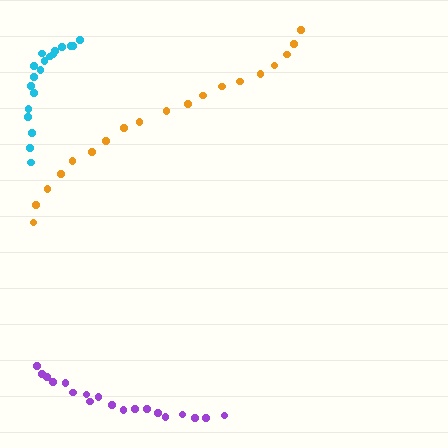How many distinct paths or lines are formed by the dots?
There are 3 distinct paths.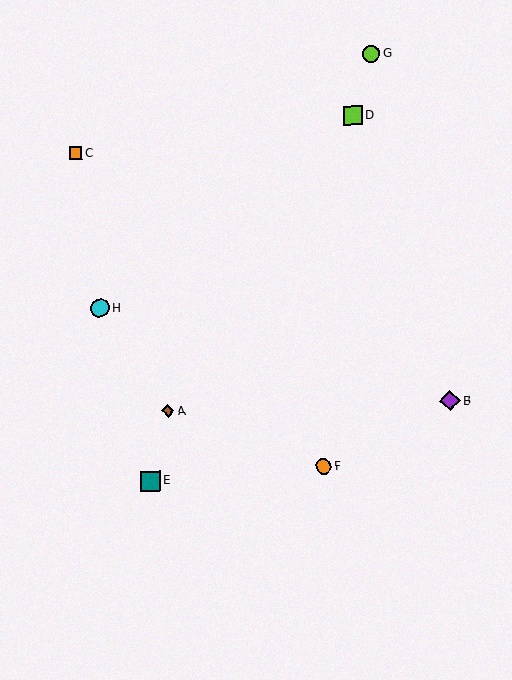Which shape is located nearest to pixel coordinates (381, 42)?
The lime circle (labeled G) at (371, 54) is nearest to that location.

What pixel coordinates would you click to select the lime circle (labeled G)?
Click at (371, 54) to select the lime circle G.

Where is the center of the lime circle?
The center of the lime circle is at (371, 54).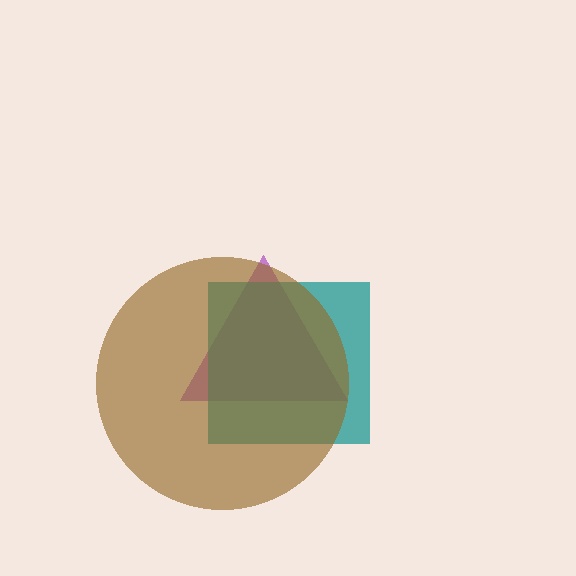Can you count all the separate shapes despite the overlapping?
Yes, there are 3 separate shapes.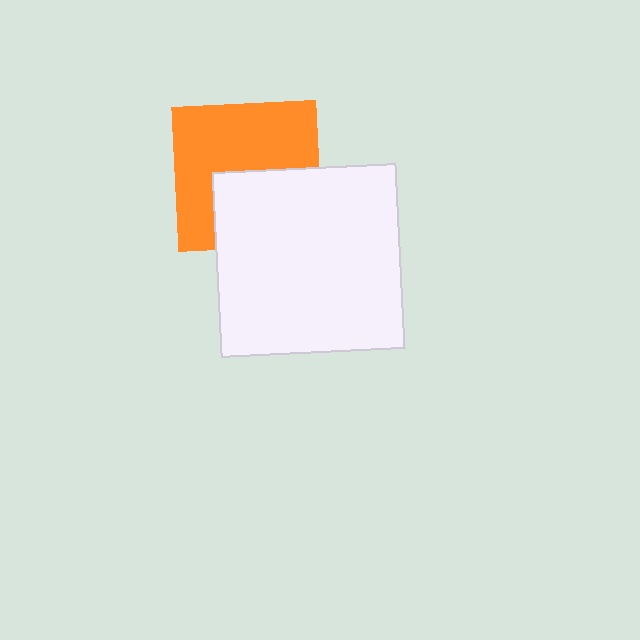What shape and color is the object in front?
The object in front is a white square.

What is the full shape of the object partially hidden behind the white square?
The partially hidden object is an orange square.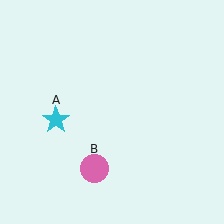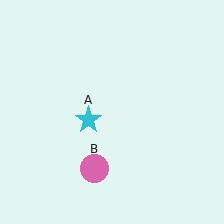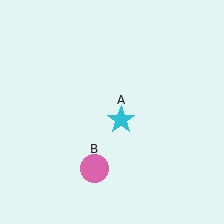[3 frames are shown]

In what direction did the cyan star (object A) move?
The cyan star (object A) moved right.